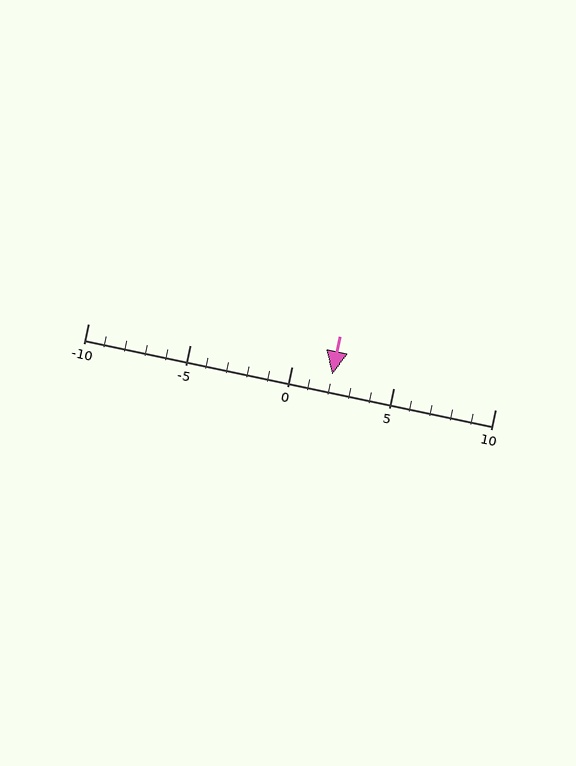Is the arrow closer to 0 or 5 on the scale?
The arrow is closer to 0.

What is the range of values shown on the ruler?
The ruler shows values from -10 to 10.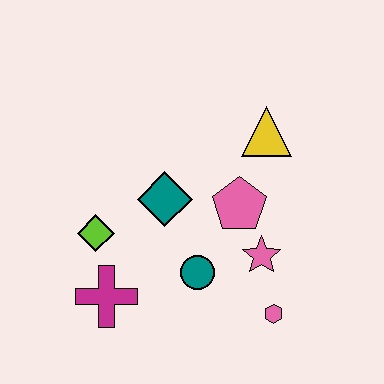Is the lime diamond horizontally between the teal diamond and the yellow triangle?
No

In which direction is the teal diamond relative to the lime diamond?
The teal diamond is to the right of the lime diamond.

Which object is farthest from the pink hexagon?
The lime diamond is farthest from the pink hexagon.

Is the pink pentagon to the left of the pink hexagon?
Yes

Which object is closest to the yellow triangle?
The pink pentagon is closest to the yellow triangle.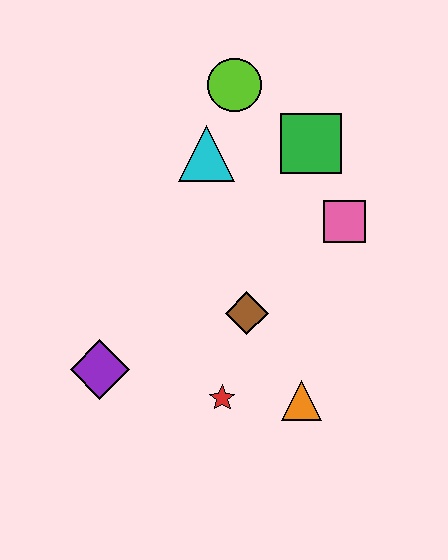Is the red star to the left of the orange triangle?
Yes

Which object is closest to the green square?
The pink square is closest to the green square.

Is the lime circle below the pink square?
No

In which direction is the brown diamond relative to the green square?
The brown diamond is below the green square.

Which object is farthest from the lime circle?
The orange triangle is farthest from the lime circle.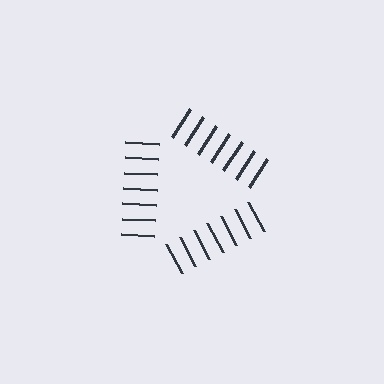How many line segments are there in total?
21 — 7 along each of the 3 edges.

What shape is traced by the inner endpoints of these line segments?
An illusory triangle — the line segments terminate on its edges but no continuous stroke is drawn.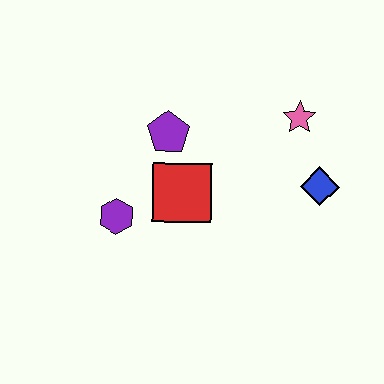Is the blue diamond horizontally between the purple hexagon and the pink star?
No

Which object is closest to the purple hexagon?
The red square is closest to the purple hexagon.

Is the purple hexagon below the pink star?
Yes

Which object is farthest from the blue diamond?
The purple hexagon is farthest from the blue diamond.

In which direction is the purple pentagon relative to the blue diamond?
The purple pentagon is to the left of the blue diamond.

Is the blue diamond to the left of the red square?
No